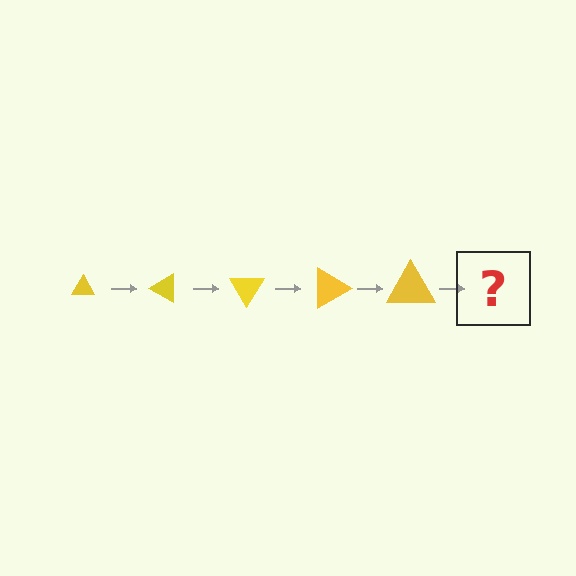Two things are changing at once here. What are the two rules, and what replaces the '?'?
The two rules are that the triangle grows larger each step and it rotates 30 degrees each step. The '?' should be a triangle, larger than the previous one and rotated 150 degrees from the start.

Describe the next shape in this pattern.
It should be a triangle, larger than the previous one and rotated 150 degrees from the start.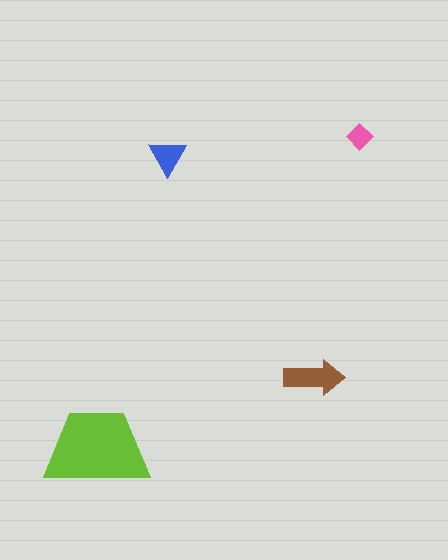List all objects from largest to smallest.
The lime trapezoid, the brown arrow, the blue triangle, the pink diamond.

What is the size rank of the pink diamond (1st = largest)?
4th.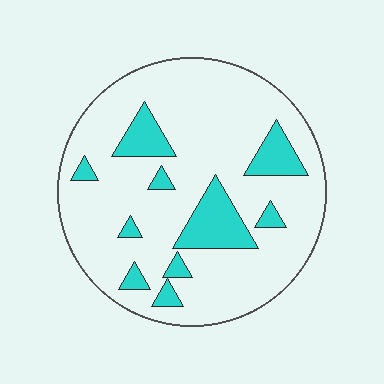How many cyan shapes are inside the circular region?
10.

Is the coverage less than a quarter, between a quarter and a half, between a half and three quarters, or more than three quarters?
Less than a quarter.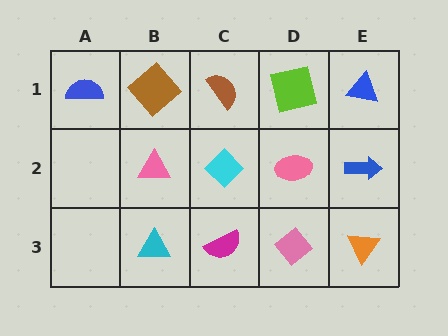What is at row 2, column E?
A blue arrow.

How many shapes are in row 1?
5 shapes.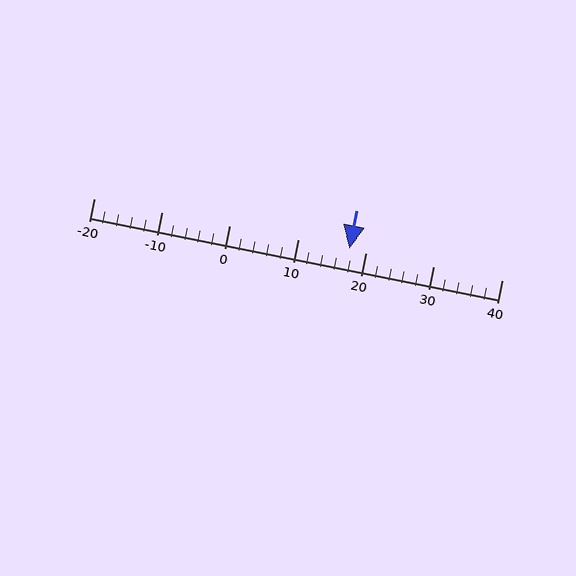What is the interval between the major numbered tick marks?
The major tick marks are spaced 10 units apart.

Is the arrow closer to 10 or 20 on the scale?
The arrow is closer to 20.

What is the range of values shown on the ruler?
The ruler shows values from -20 to 40.